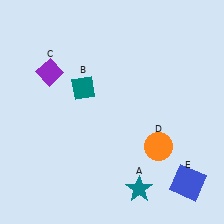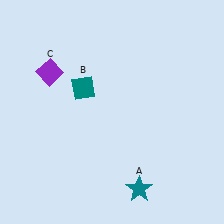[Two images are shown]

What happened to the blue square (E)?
The blue square (E) was removed in Image 2. It was in the bottom-right area of Image 1.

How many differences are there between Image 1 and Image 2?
There are 2 differences between the two images.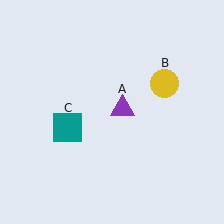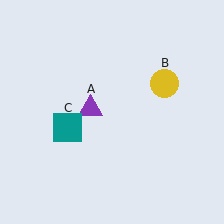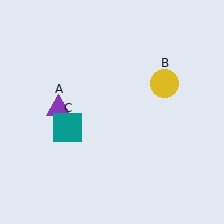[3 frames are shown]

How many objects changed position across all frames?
1 object changed position: purple triangle (object A).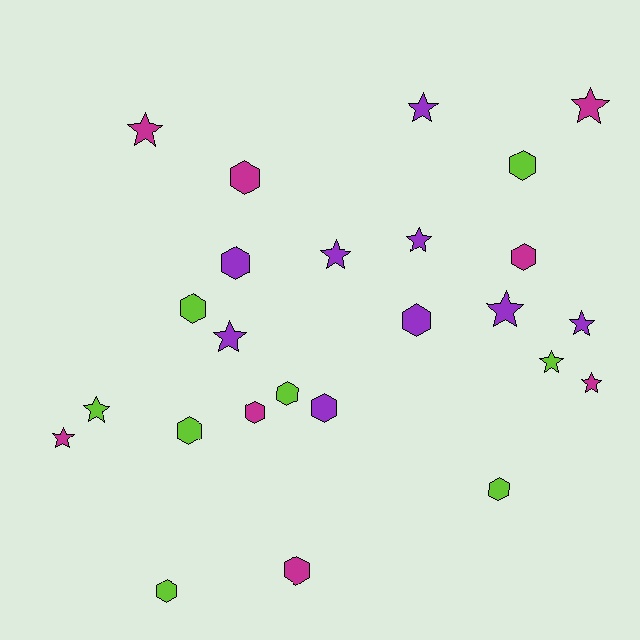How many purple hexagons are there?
There are 3 purple hexagons.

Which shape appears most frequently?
Hexagon, with 13 objects.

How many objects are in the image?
There are 25 objects.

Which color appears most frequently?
Purple, with 9 objects.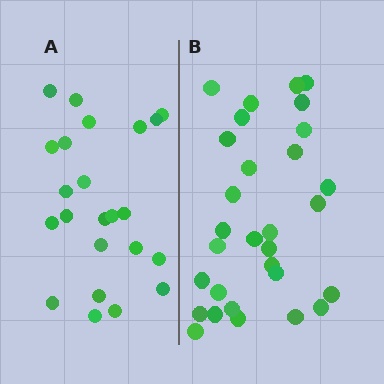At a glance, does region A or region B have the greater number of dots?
Region B (the right region) has more dots.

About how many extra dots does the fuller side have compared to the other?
Region B has roughly 8 or so more dots than region A.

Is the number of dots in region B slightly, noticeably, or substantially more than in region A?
Region B has noticeably more, but not dramatically so. The ratio is roughly 1.3 to 1.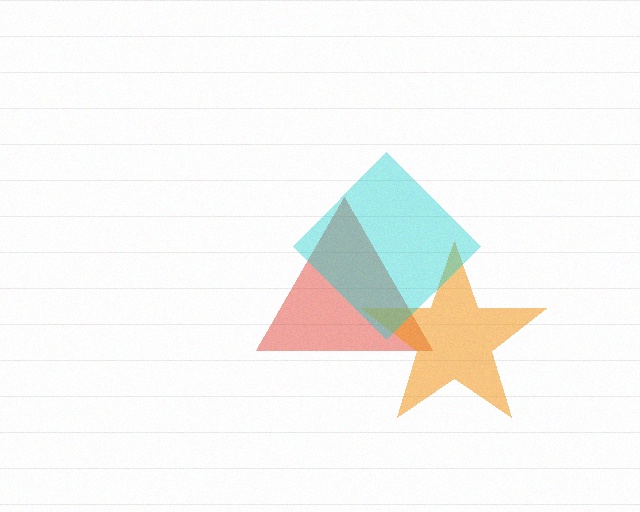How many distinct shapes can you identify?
There are 3 distinct shapes: a red triangle, an orange star, a cyan diamond.